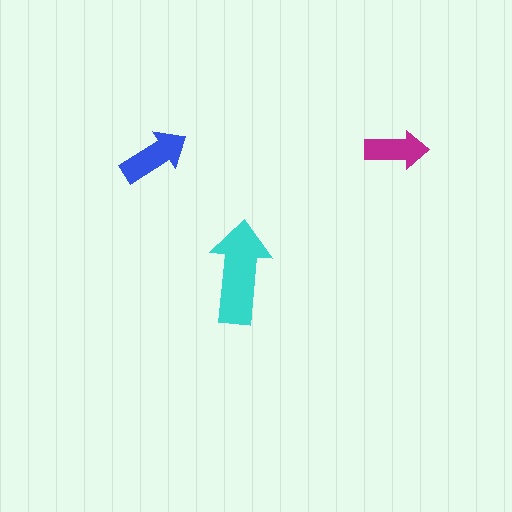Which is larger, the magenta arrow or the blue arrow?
The blue one.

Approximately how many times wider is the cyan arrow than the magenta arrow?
About 1.5 times wider.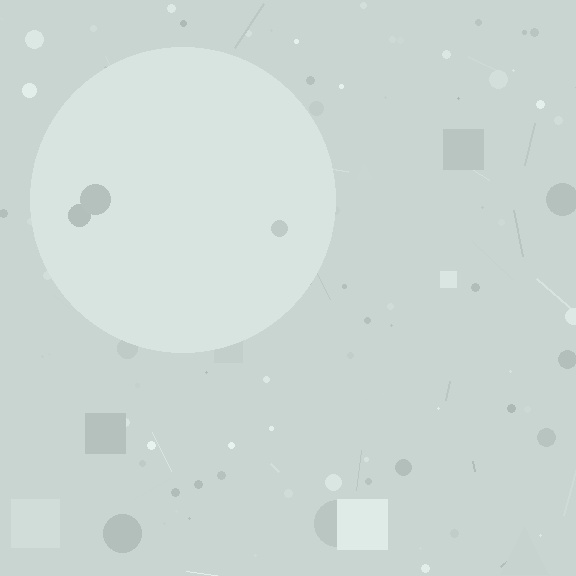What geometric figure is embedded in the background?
A circle is embedded in the background.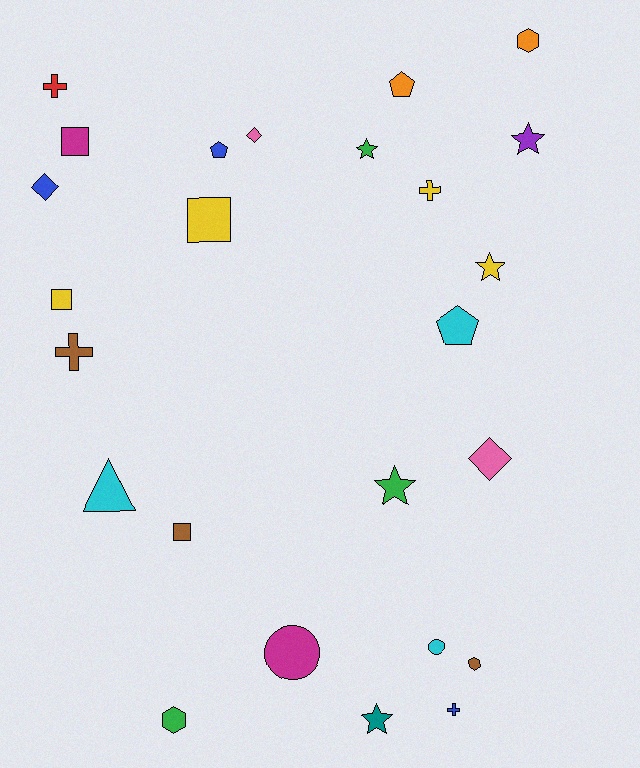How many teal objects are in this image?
There is 1 teal object.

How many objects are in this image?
There are 25 objects.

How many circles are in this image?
There are 2 circles.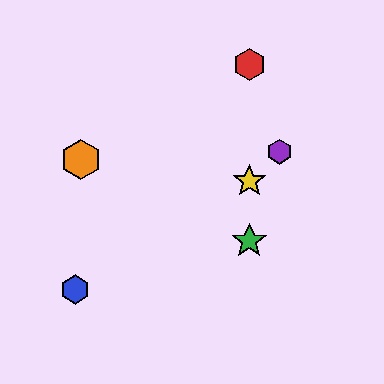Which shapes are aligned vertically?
The red hexagon, the green star, the yellow star are aligned vertically.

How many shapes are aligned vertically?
3 shapes (the red hexagon, the green star, the yellow star) are aligned vertically.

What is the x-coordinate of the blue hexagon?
The blue hexagon is at x≈75.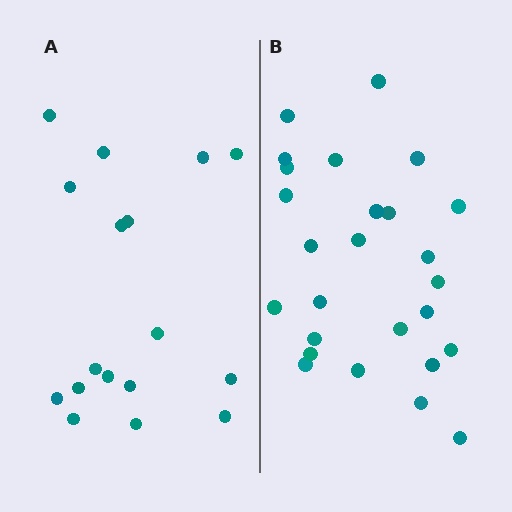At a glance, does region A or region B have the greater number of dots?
Region B (the right region) has more dots.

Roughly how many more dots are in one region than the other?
Region B has roughly 8 or so more dots than region A.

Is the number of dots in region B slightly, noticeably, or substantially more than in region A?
Region B has substantially more. The ratio is roughly 1.5 to 1.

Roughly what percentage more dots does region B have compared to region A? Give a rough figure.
About 55% more.